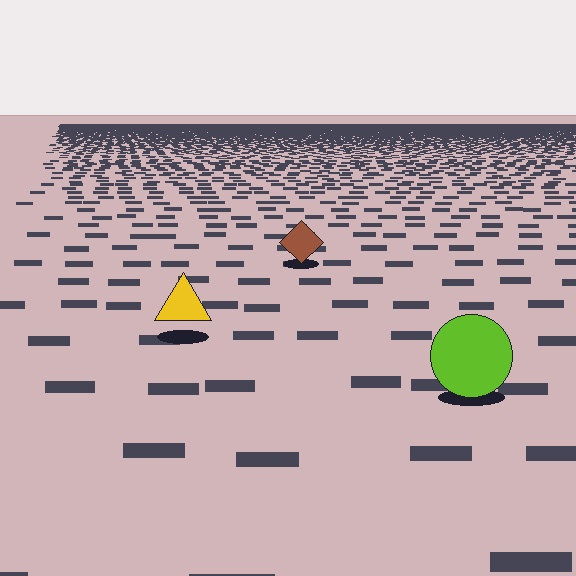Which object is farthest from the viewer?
The brown diamond is farthest from the viewer. It appears smaller and the ground texture around it is denser.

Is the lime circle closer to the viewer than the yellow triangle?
Yes. The lime circle is closer — you can tell from the texture gradient: the ground texture is coarser near it.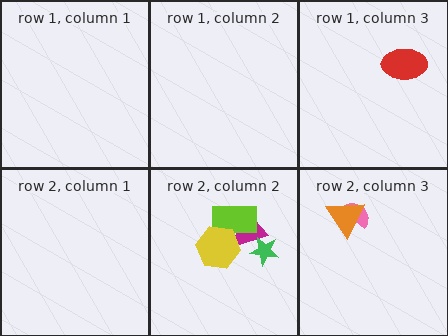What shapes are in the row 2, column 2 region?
The magenta trapezoid, the green star, the lime rectangle, the yellow hexagon.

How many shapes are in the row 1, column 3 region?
1.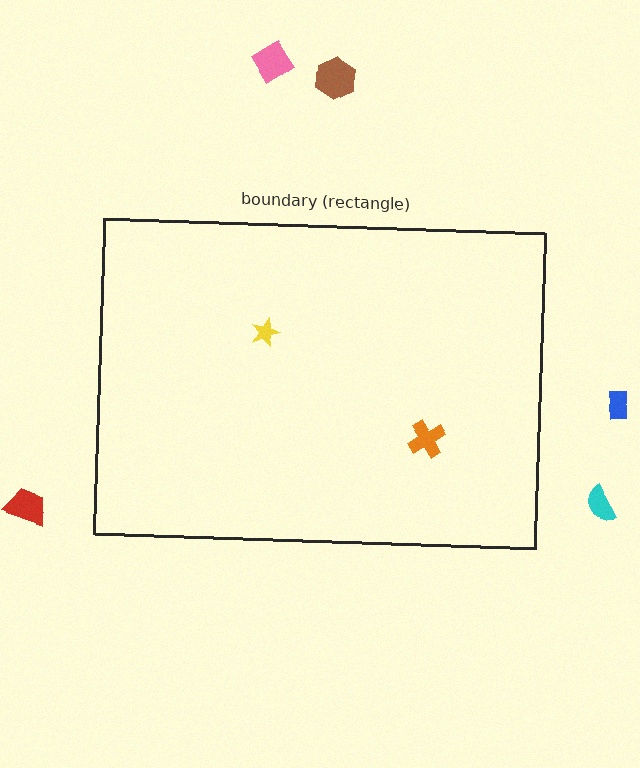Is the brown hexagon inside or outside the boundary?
Outside.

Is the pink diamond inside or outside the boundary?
Outside.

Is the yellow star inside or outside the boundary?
Inside.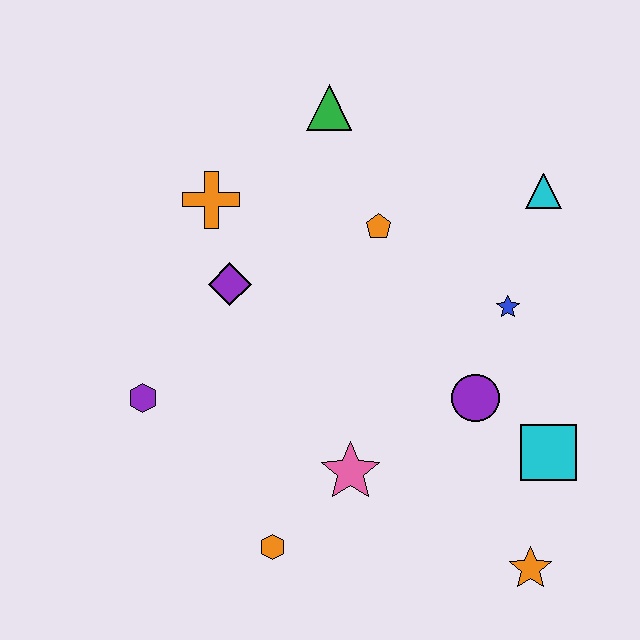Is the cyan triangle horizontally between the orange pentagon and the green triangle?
No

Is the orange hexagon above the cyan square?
No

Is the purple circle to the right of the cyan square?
No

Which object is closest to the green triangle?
The orange pentagon is closest to the green triangle.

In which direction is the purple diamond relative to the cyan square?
The purple diamond is to the left of the cyan square.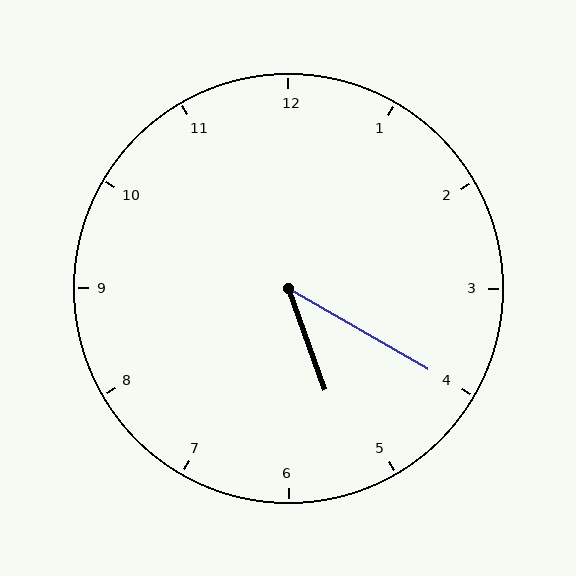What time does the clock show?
5:20.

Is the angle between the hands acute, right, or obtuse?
It is acute.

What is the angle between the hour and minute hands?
Approximately 40 degrees.